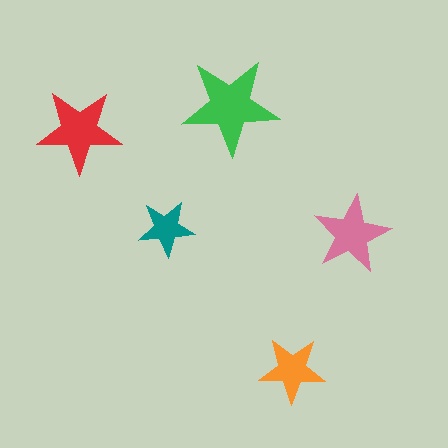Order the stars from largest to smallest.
the green one, the red one, the pink one, the orange one, the teal one.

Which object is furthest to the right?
The pink star is rightmost.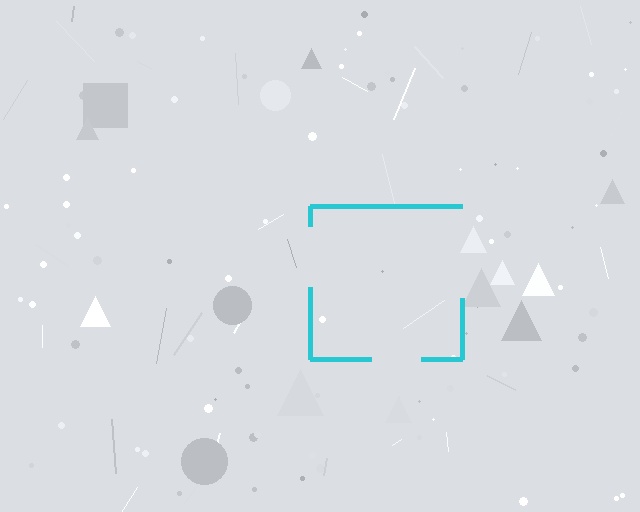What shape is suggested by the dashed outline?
The dashed outline suggests a square.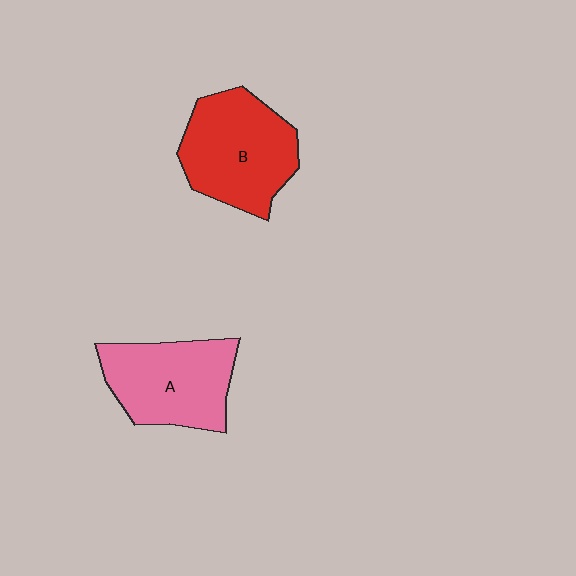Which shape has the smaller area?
Shape A (pink).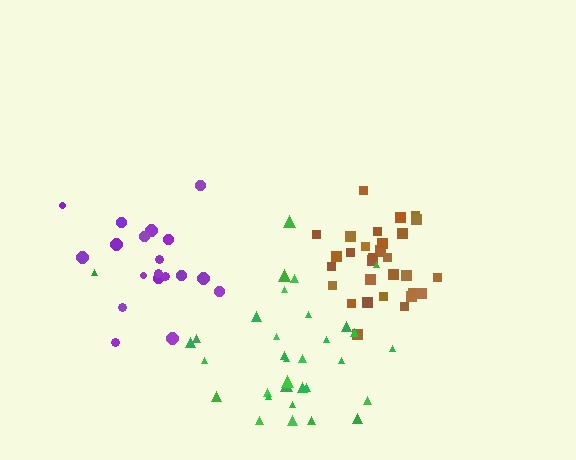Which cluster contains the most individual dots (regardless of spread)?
Green (34).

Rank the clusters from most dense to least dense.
brown, purple, green.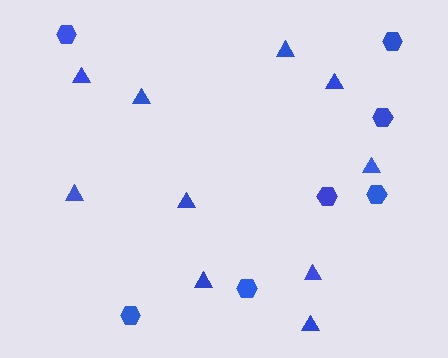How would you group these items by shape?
There are 2 groups: one group of hexagons (7) and one group of triangles (10).